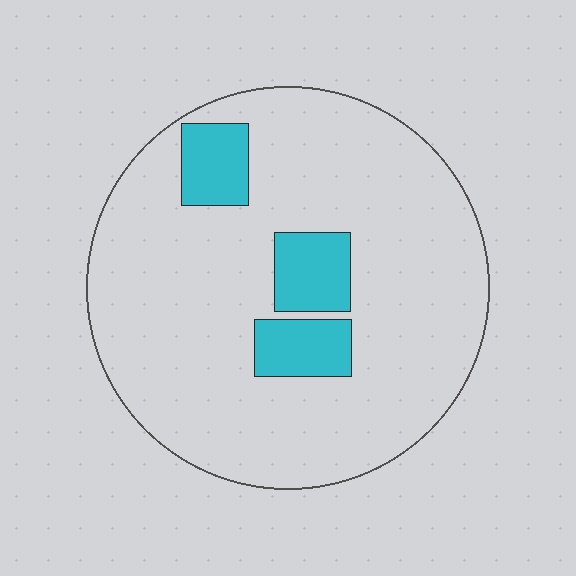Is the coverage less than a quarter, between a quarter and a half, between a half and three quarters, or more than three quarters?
Less than a quarter.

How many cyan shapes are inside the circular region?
3.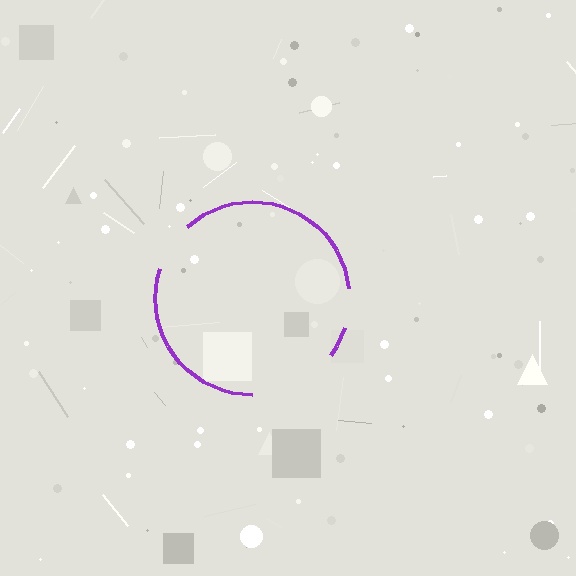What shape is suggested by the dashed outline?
The dashed outline suggests a circle.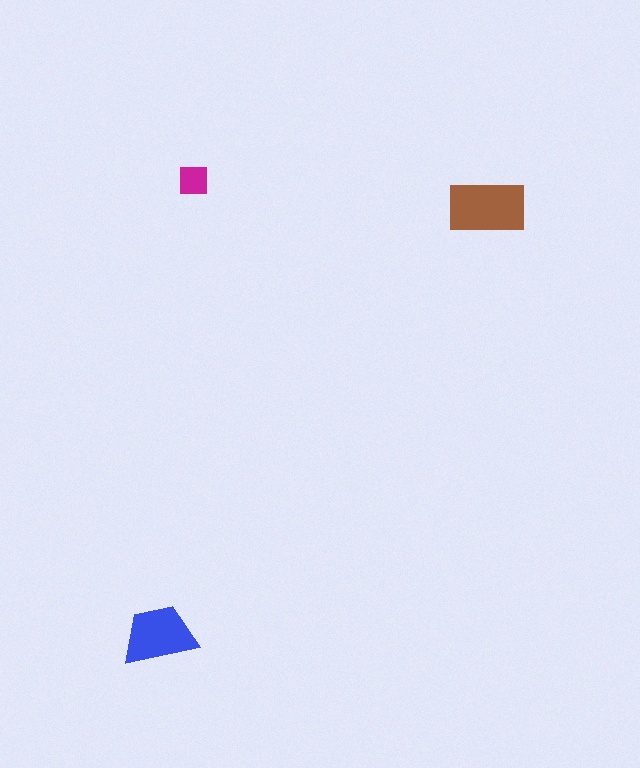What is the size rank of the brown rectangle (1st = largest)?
1st.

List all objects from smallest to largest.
The magenta square, the blue trapezoid, the brown rectangle.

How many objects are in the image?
There are 3 objects in the image.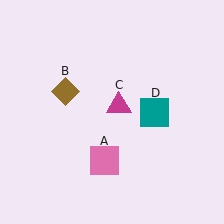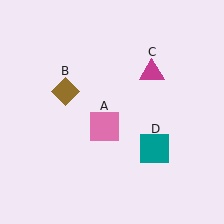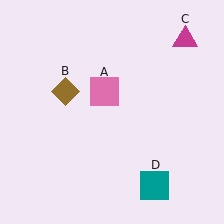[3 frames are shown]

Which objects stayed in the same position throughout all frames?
Brown diamond (object B) remained stationary.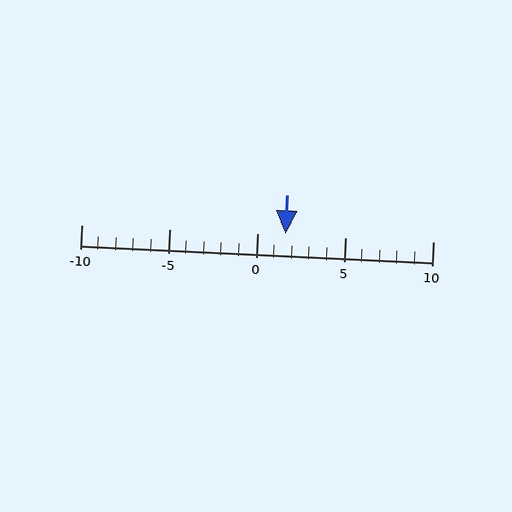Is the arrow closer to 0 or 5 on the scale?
The arrow is closer to 0.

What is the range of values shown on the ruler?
The ruler shows values from -10 to 10.